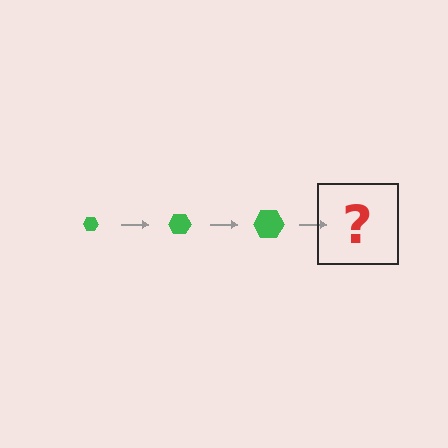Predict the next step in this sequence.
The next step is a green hexagon, larger than the previous one.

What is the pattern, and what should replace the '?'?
The pattern is that the hexagon gets progressively larger each step. The '?' should be a green hexagon, larger than the previous one.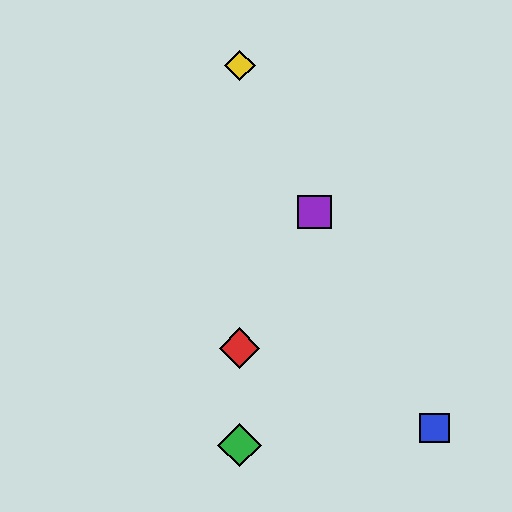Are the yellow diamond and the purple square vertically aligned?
No, the yellow diamond is at x≈240 and the purple square is at x≈314.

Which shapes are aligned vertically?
The red diamond, the green diamond, the yellow diamond are aligned vertically.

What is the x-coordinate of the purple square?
The purple square is at x≈314.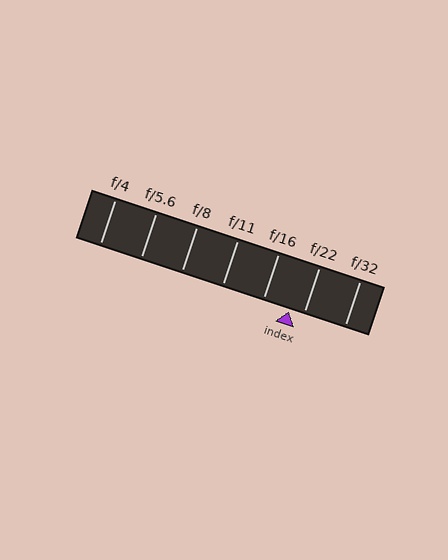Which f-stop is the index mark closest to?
The index mark is closest to f/22.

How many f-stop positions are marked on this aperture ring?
There are 7 f-stop positions marked.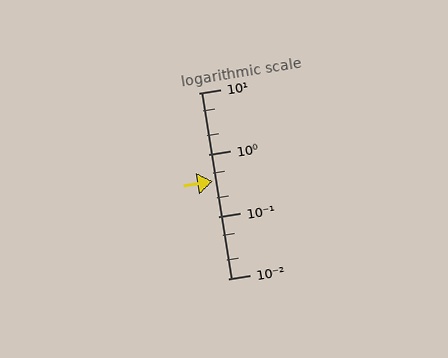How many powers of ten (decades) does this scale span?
The scale spans 3 decades, from 0.01 to 10.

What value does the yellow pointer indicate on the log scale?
The pointer indicates approximately 0.37.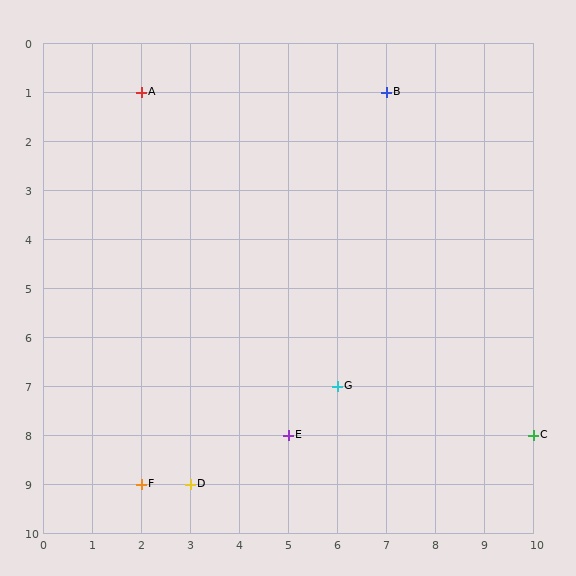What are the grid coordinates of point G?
Point G is at grid coordinates (6, 7).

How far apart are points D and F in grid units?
Points D and F are 1 column apart.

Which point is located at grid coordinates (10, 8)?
Point C is at (10, 8).